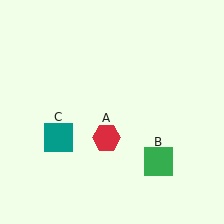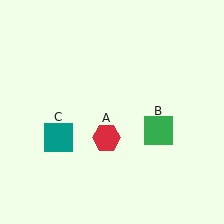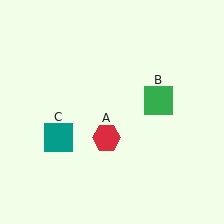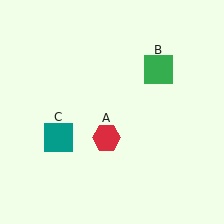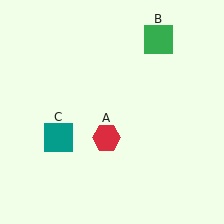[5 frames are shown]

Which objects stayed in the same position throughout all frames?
Red hexagon (object A) and teal square (object C) remained stationary.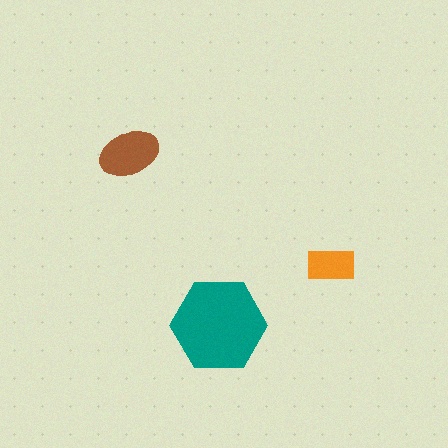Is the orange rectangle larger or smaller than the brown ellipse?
Smaller.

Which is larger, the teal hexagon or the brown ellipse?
The teal hexagon.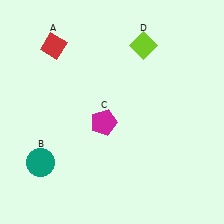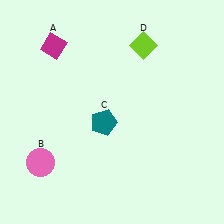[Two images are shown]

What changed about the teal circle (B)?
In Image 1, B is teal. In Image 2, it changed to pink.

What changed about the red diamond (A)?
In Image 1, A is red. In Image 2, it changed to magenta.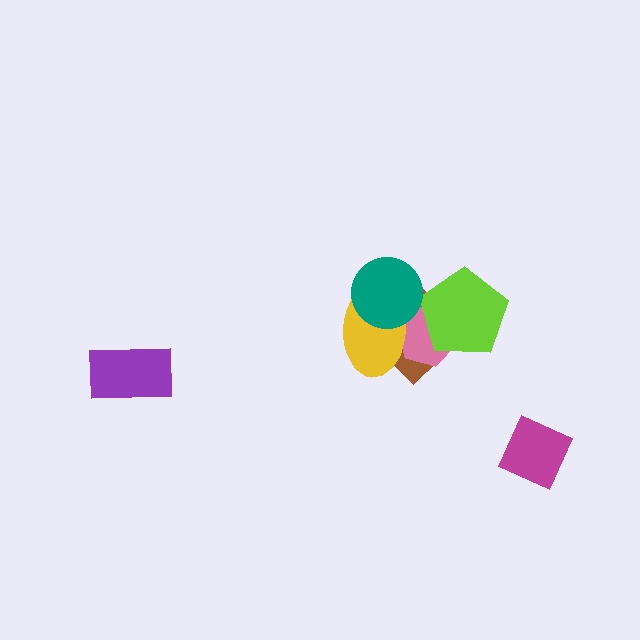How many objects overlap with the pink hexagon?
4 objects overlap with the pink hexagon.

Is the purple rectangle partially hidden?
No, no other shape covers it.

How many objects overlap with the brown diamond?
4 objects overlap with the brown diamond.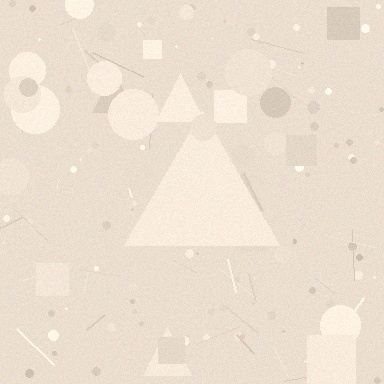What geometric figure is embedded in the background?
A triangle is embedded in the background.